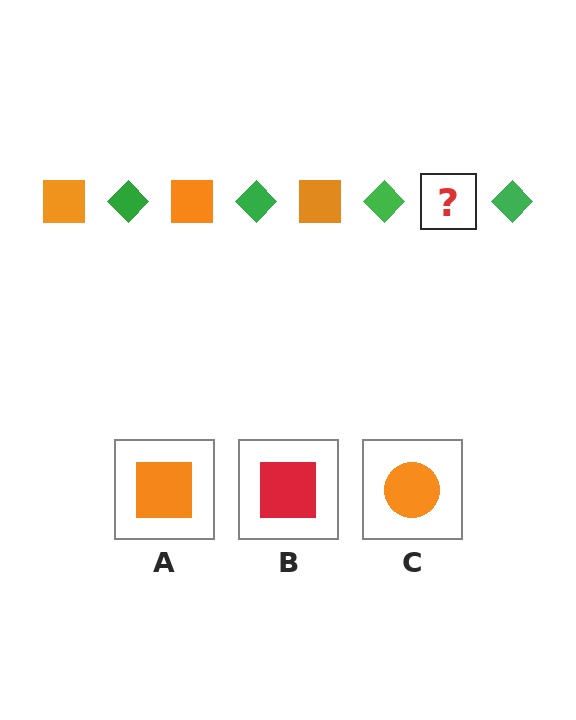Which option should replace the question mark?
Option A.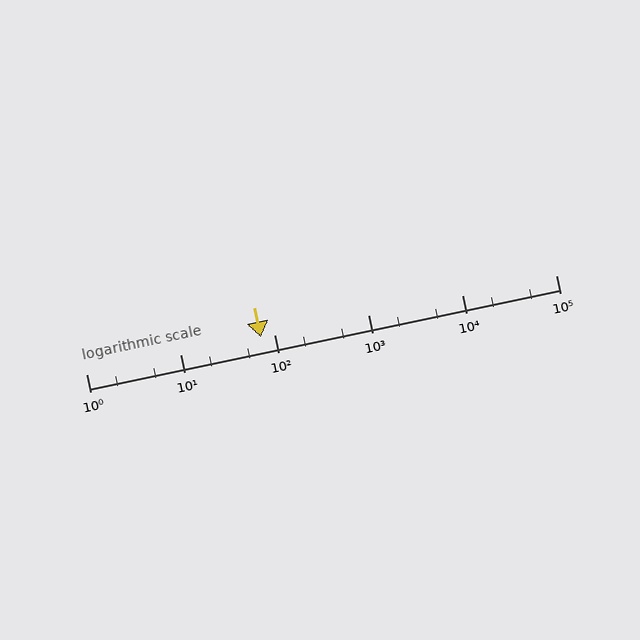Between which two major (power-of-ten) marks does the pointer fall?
The pointer is between 10 and 100.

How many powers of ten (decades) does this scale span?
The scale spans 5 decades, from 1 to 100000.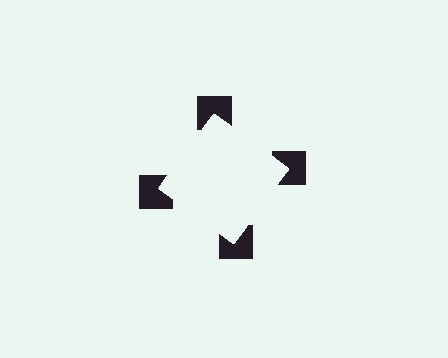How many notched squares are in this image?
There are 4 — one at each vertex of the illusory square.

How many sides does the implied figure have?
4 sides.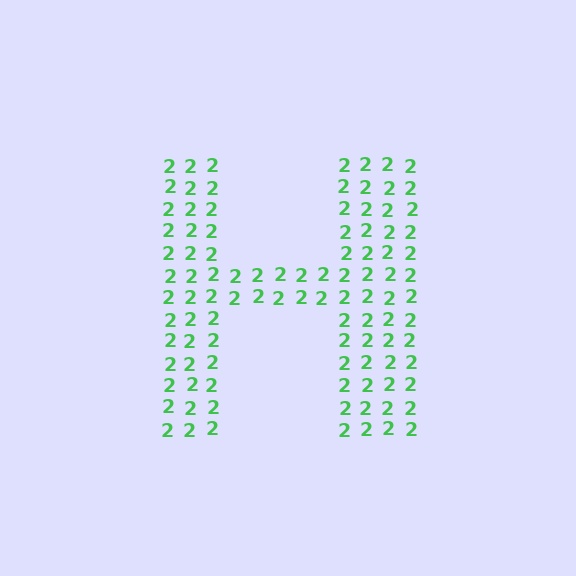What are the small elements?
The small elements are digit 2's.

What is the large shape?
The large shape is the letter H.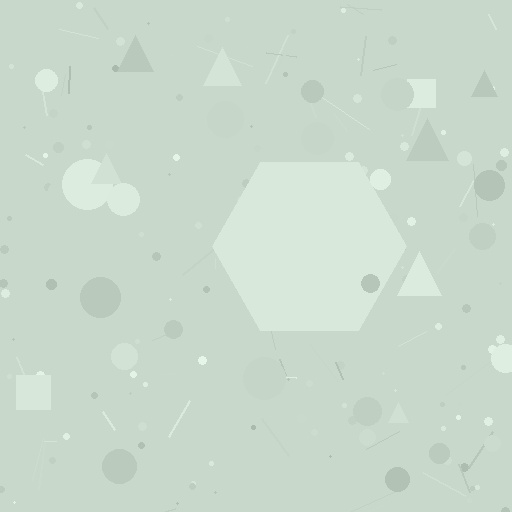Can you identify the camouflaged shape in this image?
The camouflaged shape is a hexagon.